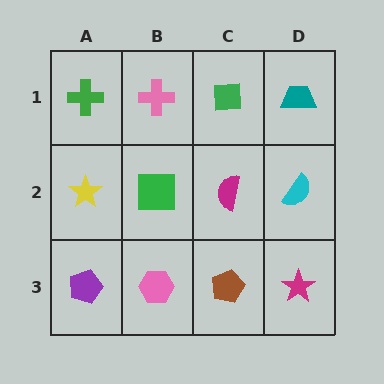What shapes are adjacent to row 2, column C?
A green square (row 1, column C), a brown pentagon (row 3, column C), a green square (row 2, column B), a cyan semicircle (row 2, column D).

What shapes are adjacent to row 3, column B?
A green square (row 2, column B), a purple pentagon (row 3, column A), a brown pentagon (row 3, column C).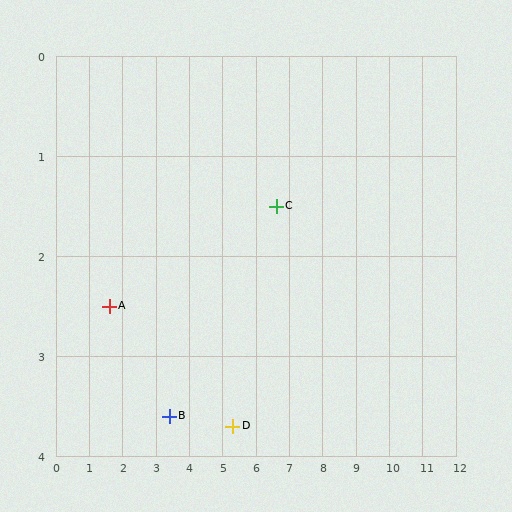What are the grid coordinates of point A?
Point A is at approximately (1.6, 2.5).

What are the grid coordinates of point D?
Point D is at approximately (5.3, 3.7).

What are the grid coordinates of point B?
Point B is at approximately (3.4, 3.6).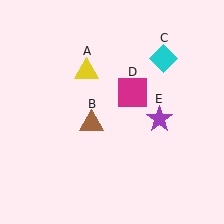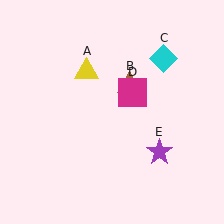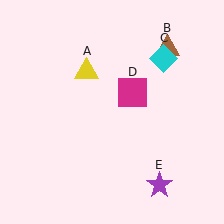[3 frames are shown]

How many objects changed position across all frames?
2 objects changed position: brown triangle (object B), purple star (object E).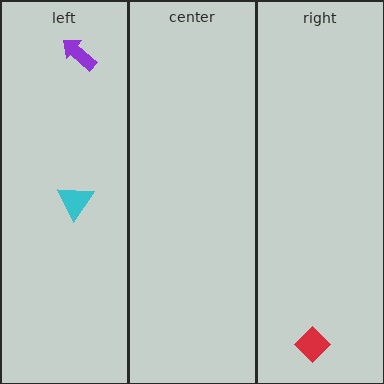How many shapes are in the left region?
2.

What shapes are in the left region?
The purple arrow, the cyan triangle.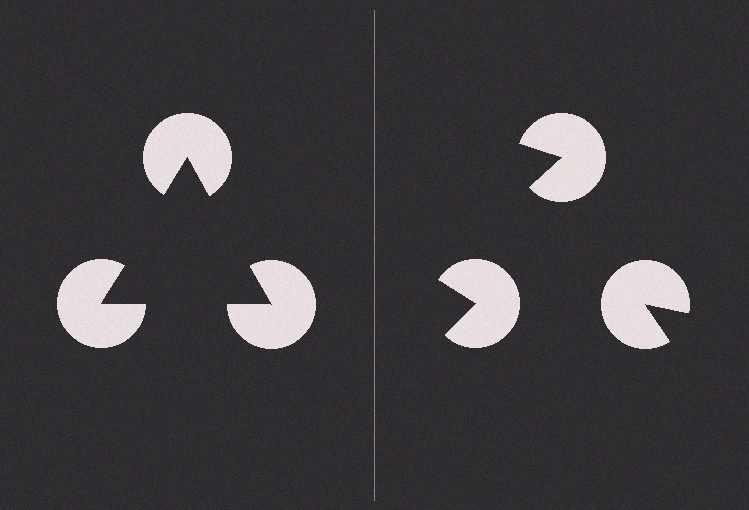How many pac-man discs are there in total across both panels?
6 — 3 on each side.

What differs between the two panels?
The pac-man discs are positioned identically on both sides; only the wedge orientations differ. On the left they align to a triangle; on the right they are misaligned.